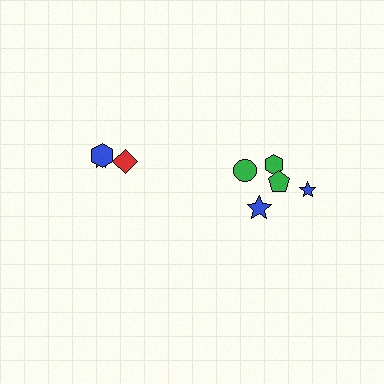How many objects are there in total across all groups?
There are 8 objects.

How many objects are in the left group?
There are 3 objects.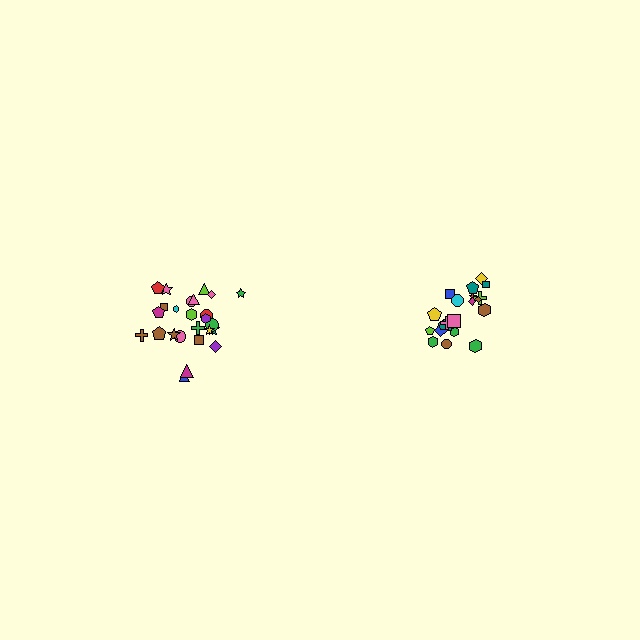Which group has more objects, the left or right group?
The left group.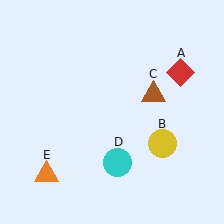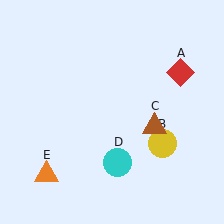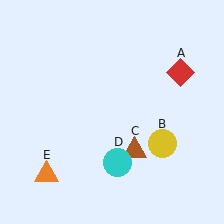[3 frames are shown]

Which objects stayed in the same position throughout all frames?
Red diamond (object A) and yellow circle (object B) and cyan circle (object D) and orange triangle (object E) remained stationary.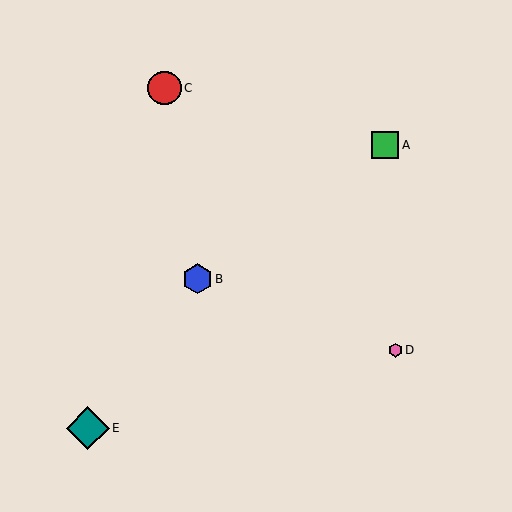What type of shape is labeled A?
Shape A is a green square.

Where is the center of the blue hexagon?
The center of the blue hexagon is at (197, 279).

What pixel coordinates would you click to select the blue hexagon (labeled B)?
Click at (197, 279) to select the blue hexagon B.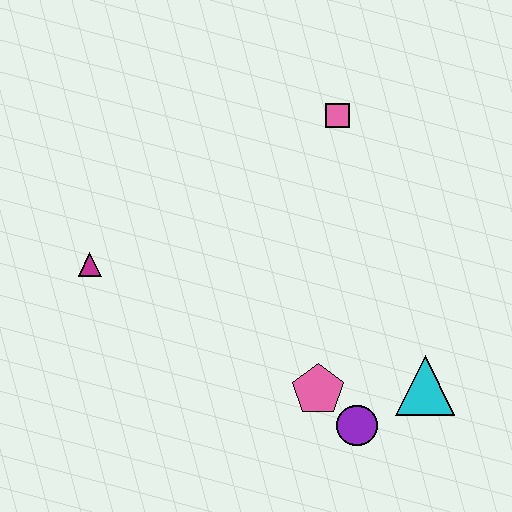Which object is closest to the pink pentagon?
The purple circle is closest to the pink pentagon.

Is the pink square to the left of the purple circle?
Yes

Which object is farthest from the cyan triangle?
The magenta triangle is farthest from the cyan triangle.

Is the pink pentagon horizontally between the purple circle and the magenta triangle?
Yes